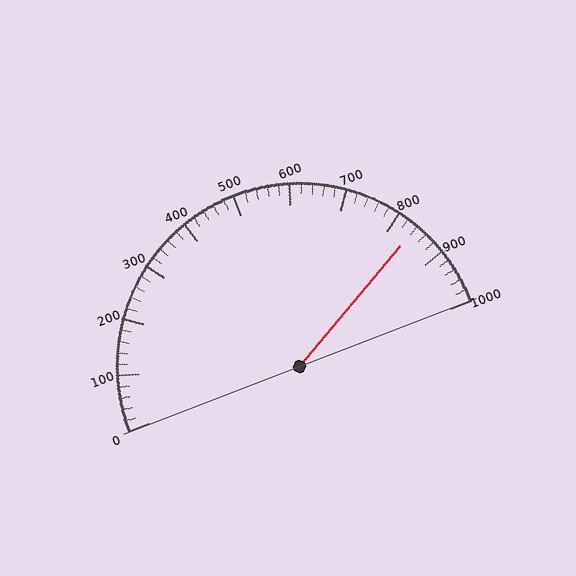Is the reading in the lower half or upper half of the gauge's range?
The reading is in the upper half of the range (0 to 1000).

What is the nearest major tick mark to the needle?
The nearest major tick mark is 800.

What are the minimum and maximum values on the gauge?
The gauge ranges from 0 to 1000.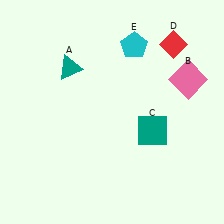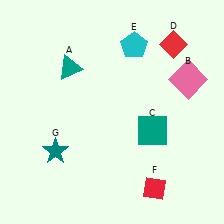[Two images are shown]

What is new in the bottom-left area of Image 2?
A teal star (G) was added in the bottom-left area of Image 2.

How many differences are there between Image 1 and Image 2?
There are 2 differences between the two images.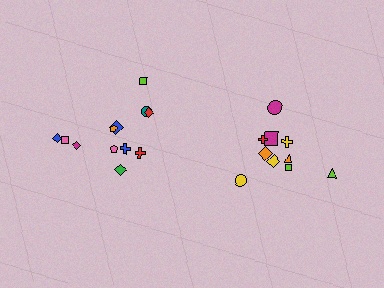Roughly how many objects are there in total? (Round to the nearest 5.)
Roughly 20 objects in total.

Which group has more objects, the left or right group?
The left group.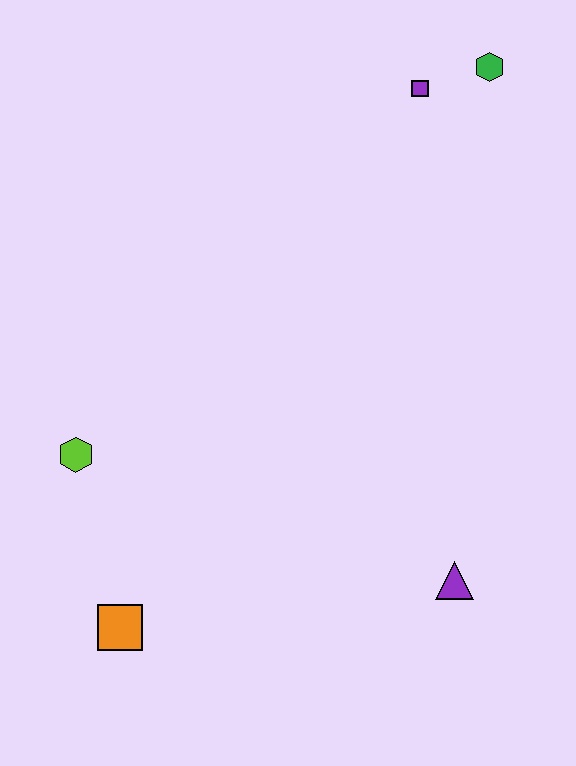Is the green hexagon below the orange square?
No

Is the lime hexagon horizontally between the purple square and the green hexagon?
No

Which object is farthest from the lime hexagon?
The green hexagon is farthest from the lime hexagon.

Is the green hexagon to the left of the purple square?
No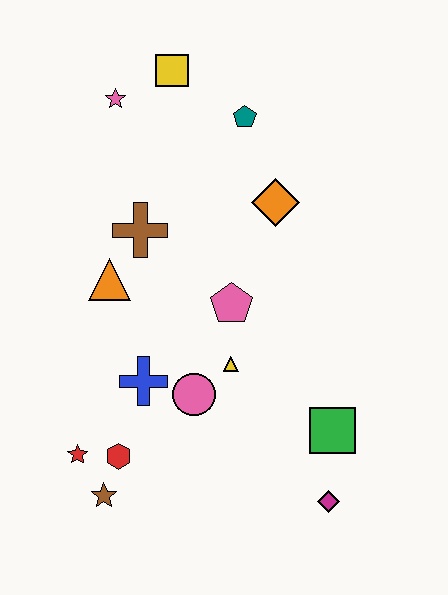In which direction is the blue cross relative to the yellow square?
The blue cross is below the yellow square.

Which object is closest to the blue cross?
The pink circle is closest to the blue cross.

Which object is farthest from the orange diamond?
The brown star is farthest from the orange diamond.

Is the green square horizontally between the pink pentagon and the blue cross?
No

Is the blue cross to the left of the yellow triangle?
Yes